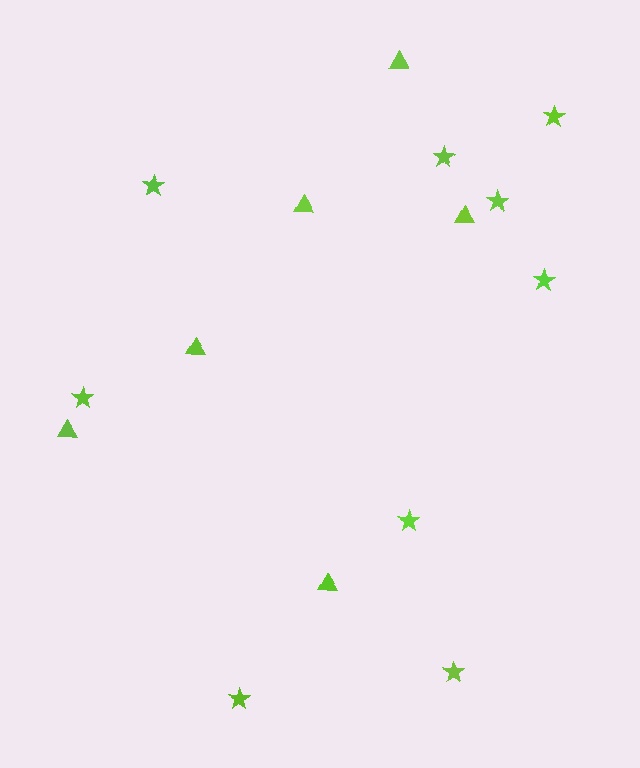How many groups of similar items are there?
There are 2 groups: one group of stars (9) and one group of triangles (6).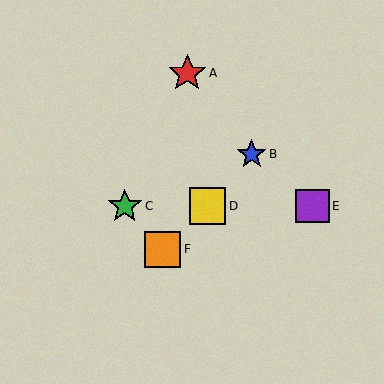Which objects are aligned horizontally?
Objects C, D, E are aligned horizontally.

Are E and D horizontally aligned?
Yes, both are at y≈206.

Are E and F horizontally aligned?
No, E is at y≈206 and F is at y≈249.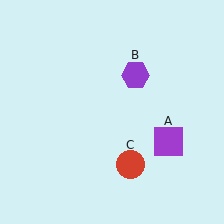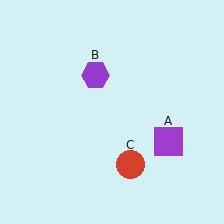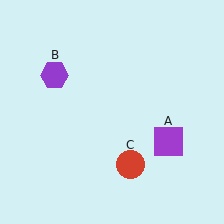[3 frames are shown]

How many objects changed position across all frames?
1 object changed position: purple hexagon (object B).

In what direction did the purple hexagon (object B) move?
The purple hexagon (object B) moved left.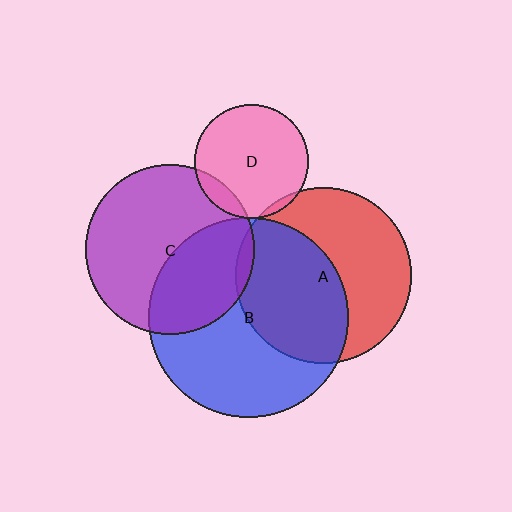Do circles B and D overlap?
Yes.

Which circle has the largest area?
Circle B (blue).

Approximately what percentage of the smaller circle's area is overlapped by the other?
Approximately 5%.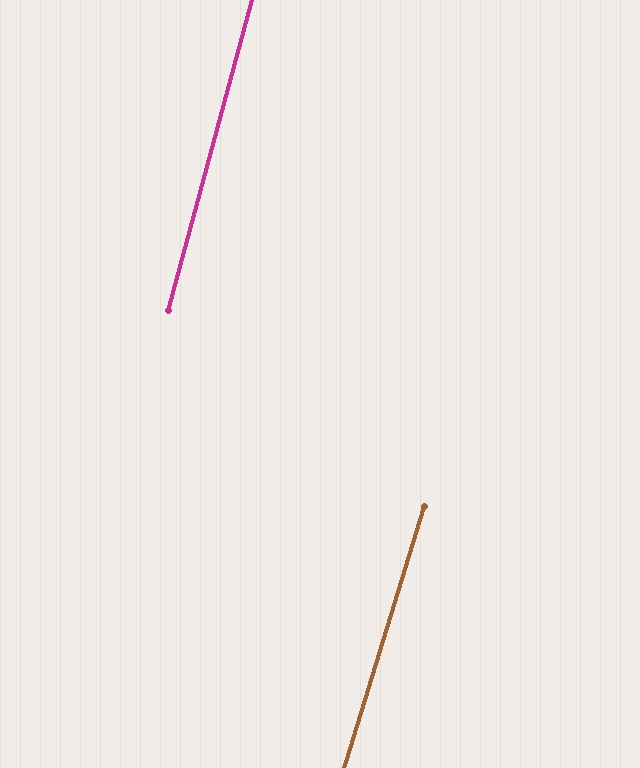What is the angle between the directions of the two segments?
Approximately 2 degrees.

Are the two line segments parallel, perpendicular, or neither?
Parallel — their directions differ by only 1.9°.